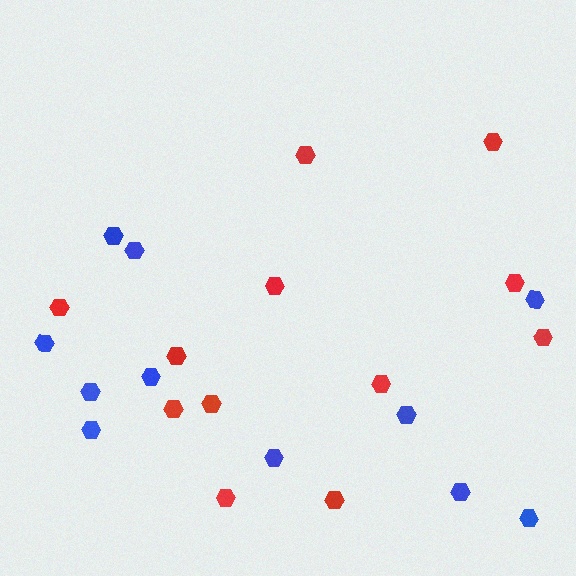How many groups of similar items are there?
There are 2 groups: one group of blue hexagons (11) and one group of red hexagons (12).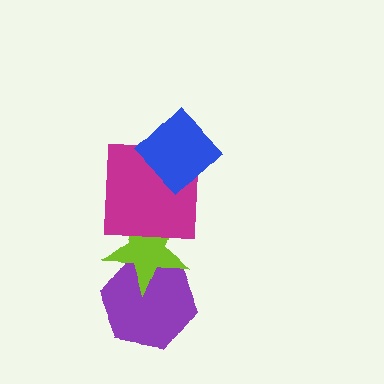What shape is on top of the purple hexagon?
The lime star is on top of the purple hexagon.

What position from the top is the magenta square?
The magenta square is 2nd from the top.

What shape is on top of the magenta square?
The blue diamond is on top of the magenta square.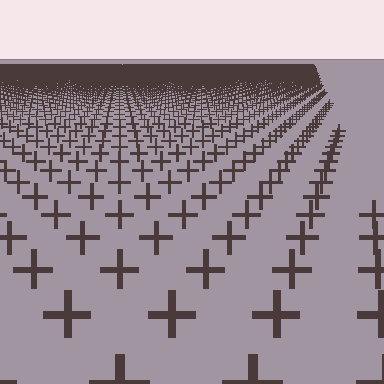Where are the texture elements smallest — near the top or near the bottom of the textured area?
Near the top.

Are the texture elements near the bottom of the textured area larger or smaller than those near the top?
Larger. Near the bottom, elements are closer to the viewer and appear at a bigger on-screen size.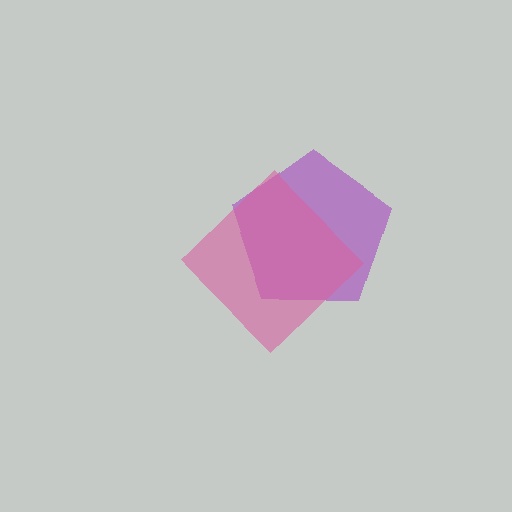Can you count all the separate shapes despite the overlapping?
Yes, there are 2 separate shapes.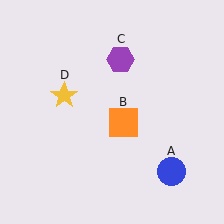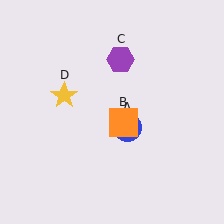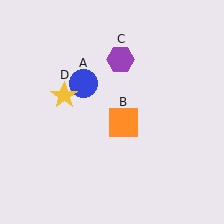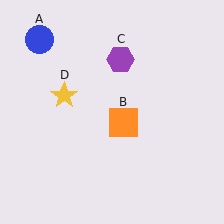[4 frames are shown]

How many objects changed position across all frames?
1 object changed position: blue circle (object A).